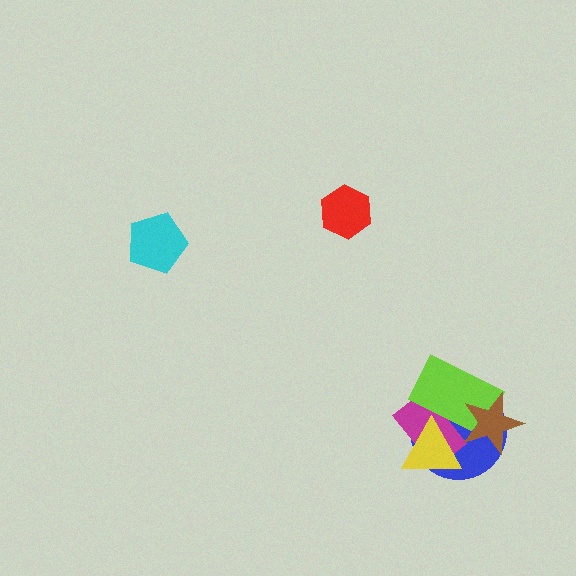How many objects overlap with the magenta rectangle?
3 objects overlap with the magenta rectangle.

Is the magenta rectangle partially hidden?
Yes, it is partially covered by another shape.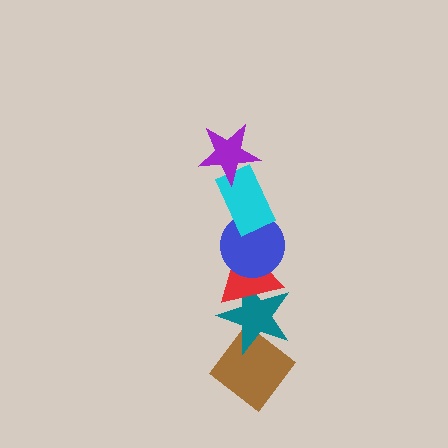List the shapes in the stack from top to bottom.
From top to bottom: the purple star, the cyan rectangle, the blue circle, the red triangle, the teal star, the brown diamond.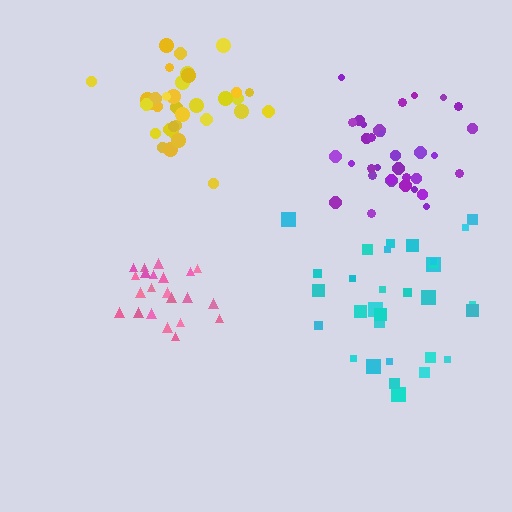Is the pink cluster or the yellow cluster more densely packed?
Pink.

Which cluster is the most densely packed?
Pink.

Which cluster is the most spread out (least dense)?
Cyan.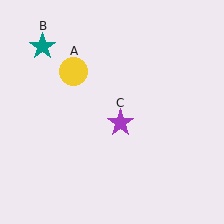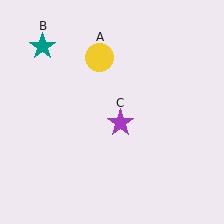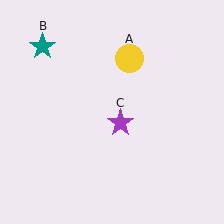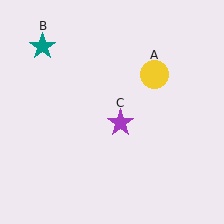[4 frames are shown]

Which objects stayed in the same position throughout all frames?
Teal star (object B) and purple star (object C) remained stationary.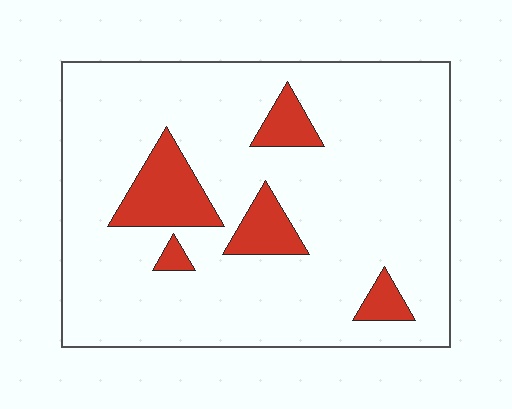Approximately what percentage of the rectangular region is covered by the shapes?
Approximately 15%.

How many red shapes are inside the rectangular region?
5.